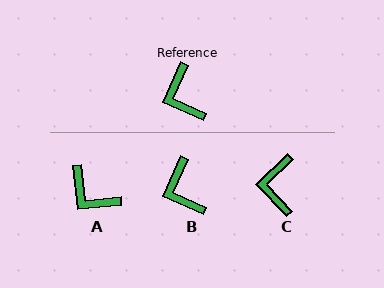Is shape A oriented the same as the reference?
No, it is off by about 30 degrees.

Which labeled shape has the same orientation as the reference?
B.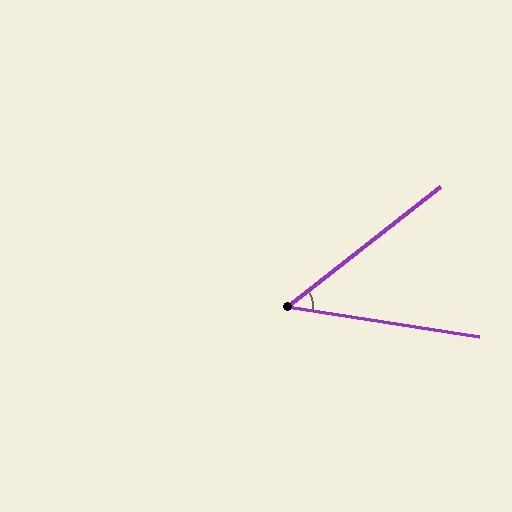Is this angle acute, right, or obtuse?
It is acute.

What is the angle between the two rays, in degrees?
Approximately 47 degrees.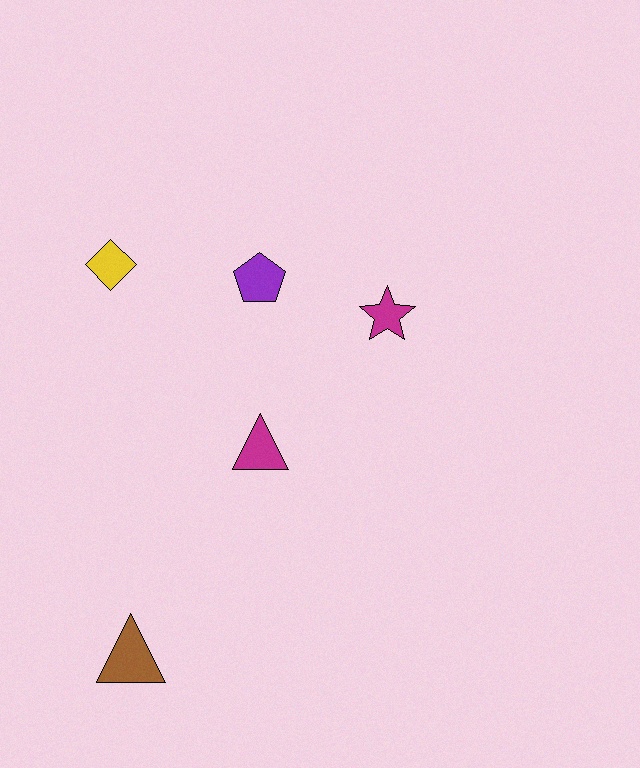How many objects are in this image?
There are 5 objects.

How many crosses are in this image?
There are no crosses.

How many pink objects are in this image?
There are no pink objects.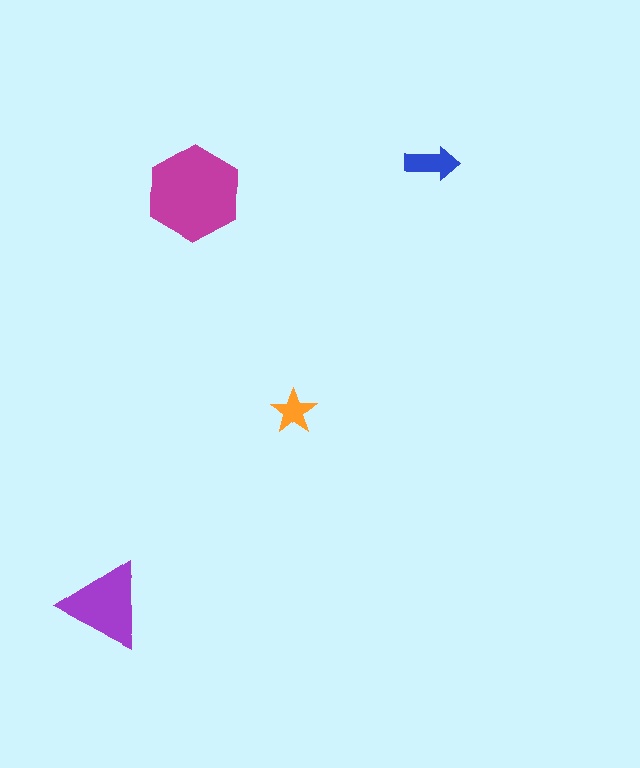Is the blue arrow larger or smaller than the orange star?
Larger.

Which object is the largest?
The magenta hexagon.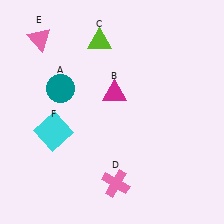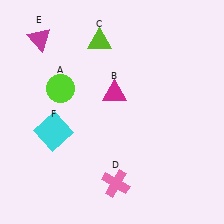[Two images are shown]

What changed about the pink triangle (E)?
In Image 1, E is pink. In Image 2, it changed to magenta.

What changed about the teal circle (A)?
In Image 1, A is teal. In Image 2, it changed to lime.